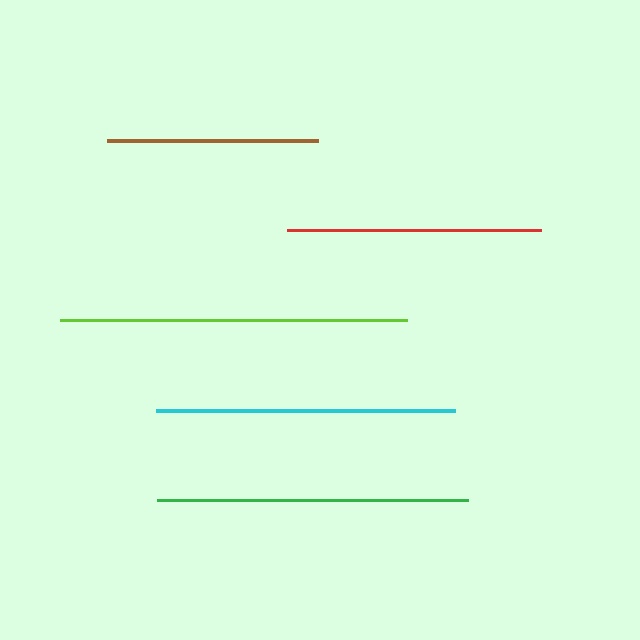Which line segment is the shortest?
The brown line is the shortest at approximately 211 pixels.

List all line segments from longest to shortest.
From longest to shortest: lime, green, cyan, red, brown.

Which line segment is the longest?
The lime line is the longest at approximately 347 pixels.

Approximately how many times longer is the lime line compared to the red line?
The lime line is approximately 1.4 times the length of the red line.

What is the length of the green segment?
The green segment is approximately 311 pixels long.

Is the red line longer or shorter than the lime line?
The lime line is longer than the red line.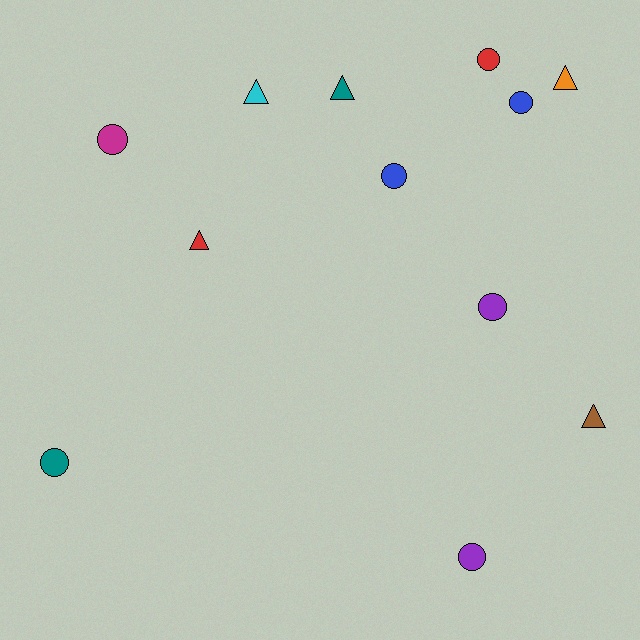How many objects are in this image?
There are 12 objects.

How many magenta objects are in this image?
There is 1 magenta object.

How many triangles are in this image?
There are 5 triangles.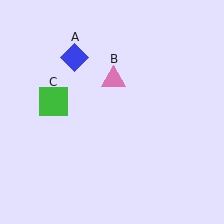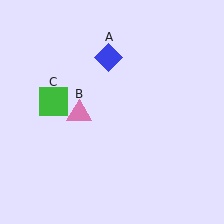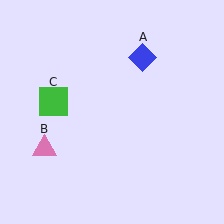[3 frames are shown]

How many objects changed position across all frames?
2 objects changed position: blue diamond (object A), pink triangle (object B).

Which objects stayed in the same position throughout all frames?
Green square (object C) remained stationary.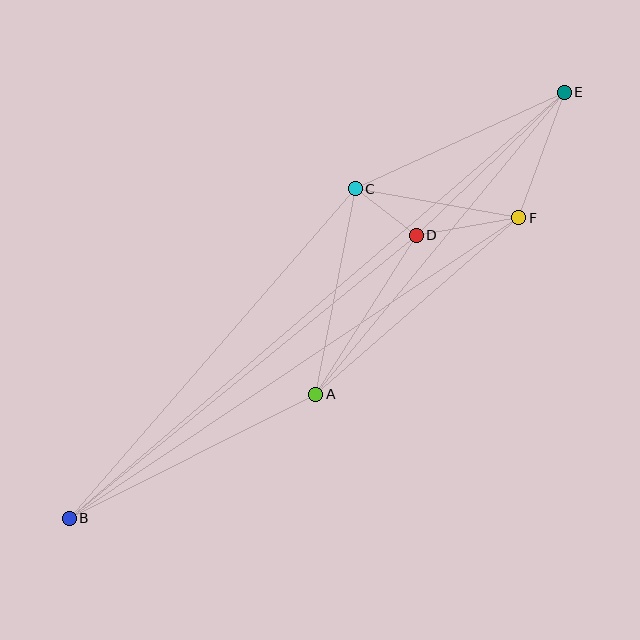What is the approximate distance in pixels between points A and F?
The distance between A and F is approximately 269 pixels.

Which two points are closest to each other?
Points C and D are closest to each other.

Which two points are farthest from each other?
Points B and E are farthest from each other.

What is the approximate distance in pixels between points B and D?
The distance between B and D is approximately 448 pixels.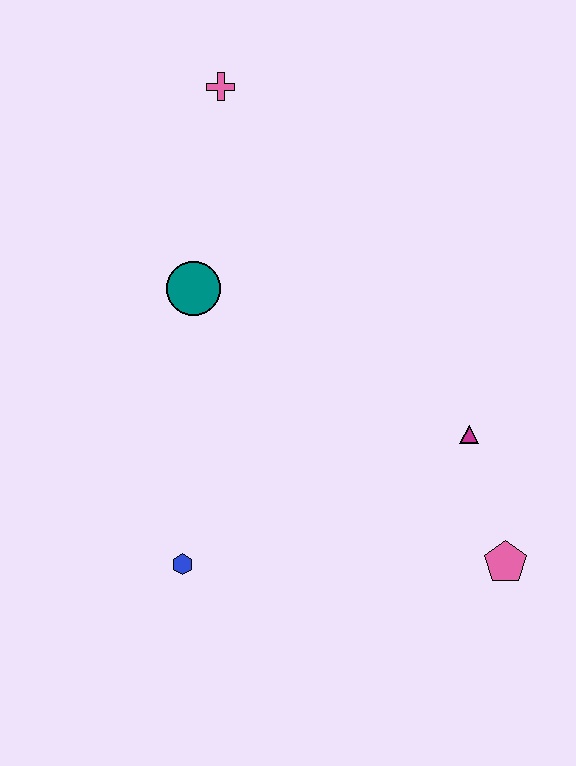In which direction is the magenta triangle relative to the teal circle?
The magenta triangle is to the right of the teal circle.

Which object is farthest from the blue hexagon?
The pink cross is farthest from the blue hexagon.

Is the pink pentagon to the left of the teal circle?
No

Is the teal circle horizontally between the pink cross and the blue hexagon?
Yes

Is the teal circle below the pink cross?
Yes